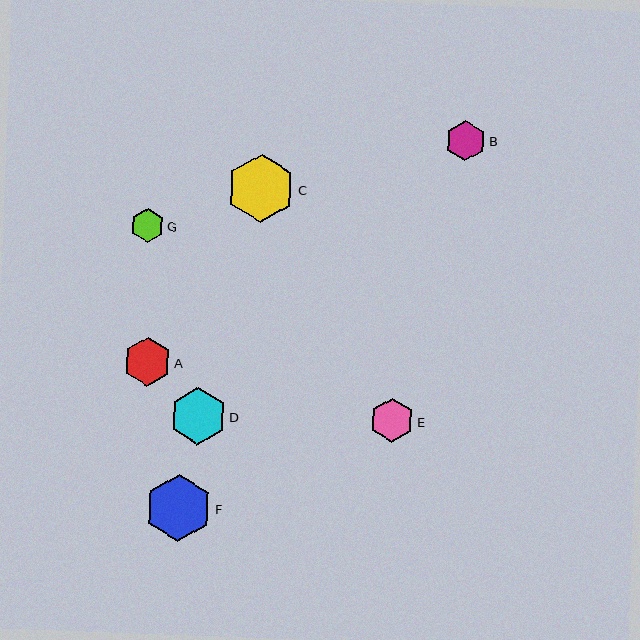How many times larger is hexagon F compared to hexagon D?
Hexagon F is approximately 1.2 times the size of hexagon D.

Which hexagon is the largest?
Hexagon C is the largest with a size of approximately 68 pixels.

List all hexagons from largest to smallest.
From largest to smallest: C, F, D, A, E, B, G.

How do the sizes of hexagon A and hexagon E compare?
Hexagon A and hexagon E are approximately the same size.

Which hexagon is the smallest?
Hexagon G is the smallest with a size of approximately 34 pixels.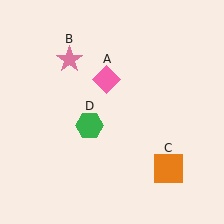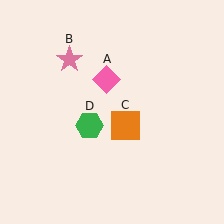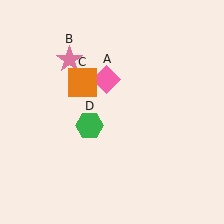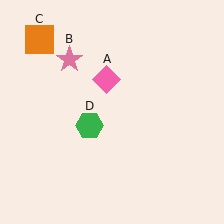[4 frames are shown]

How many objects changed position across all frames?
1 object changed position: orange square (object C).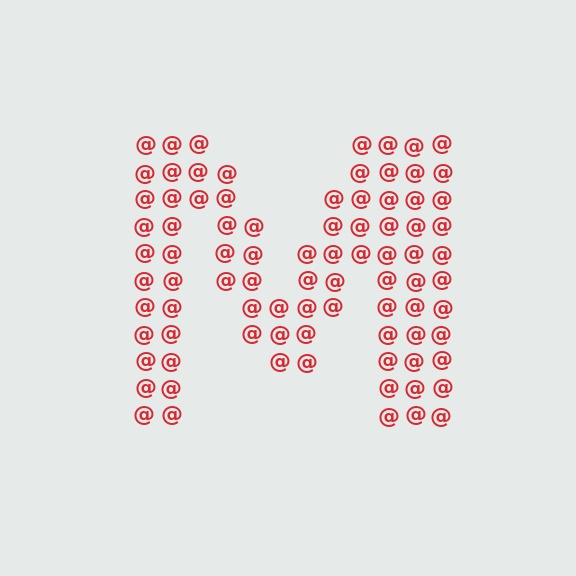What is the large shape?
The large shape is the letter M.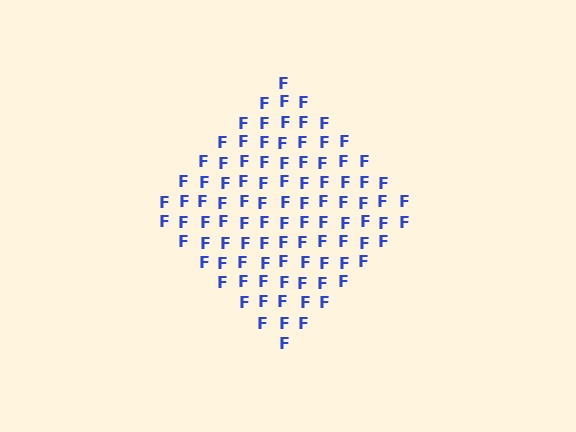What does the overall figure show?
The overall figure shows a diamond.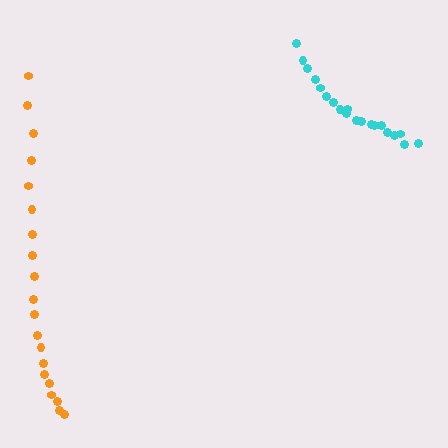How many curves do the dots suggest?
There are 2 distinct paths.